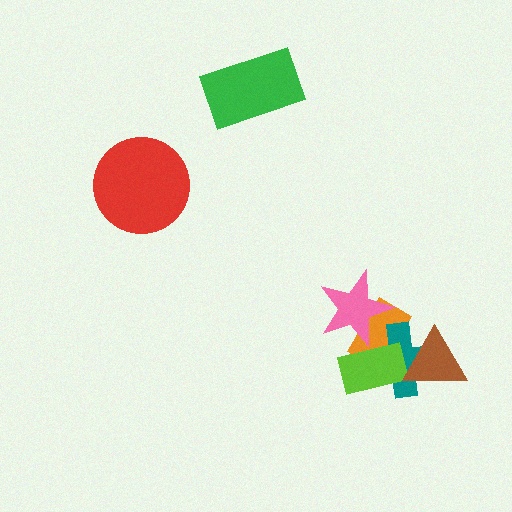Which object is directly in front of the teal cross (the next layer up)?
The lime rectangle is directly in front of the teal cross.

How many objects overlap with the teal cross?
4 objects overlap with the teal cross.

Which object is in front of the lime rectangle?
The pink star is in front of the lime rectangle.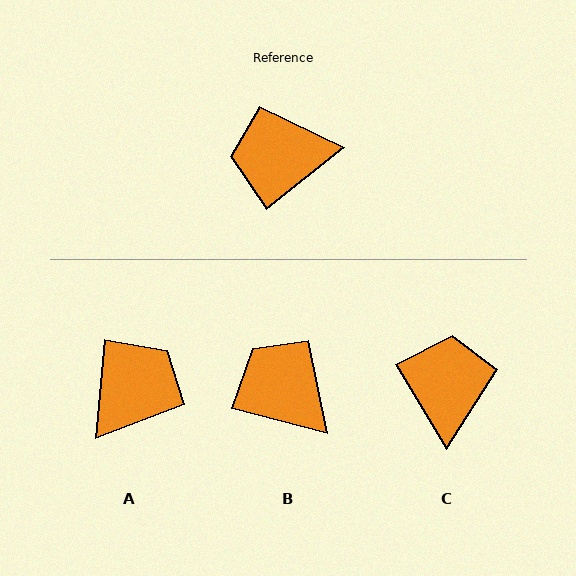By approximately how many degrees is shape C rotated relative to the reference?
Approximately 97 degrees clockwise.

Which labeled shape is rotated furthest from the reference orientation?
A, about 133 degrees away.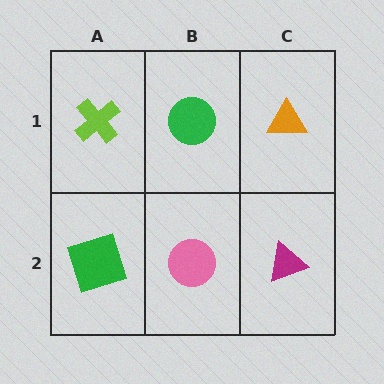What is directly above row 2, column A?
A lime cross.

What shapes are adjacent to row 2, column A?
A lime cross (row 1, column A), a pink circle (row 2, column B).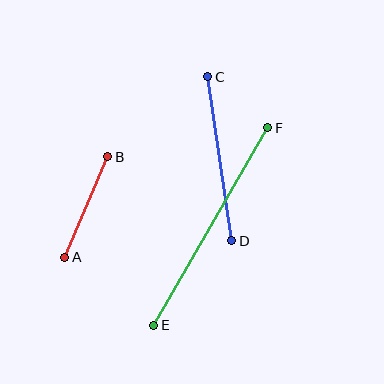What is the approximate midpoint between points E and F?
The midpoint is at approximately (211, 226) pixels.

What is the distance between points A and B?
The distance is approximately 109 pixels.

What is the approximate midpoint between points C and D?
The midpoint is at approximately (220, 159) pixels.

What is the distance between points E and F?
The distance is approximately 228 pixels.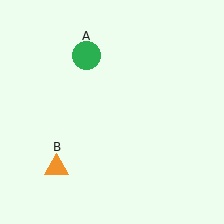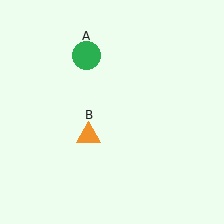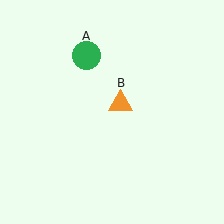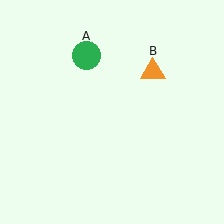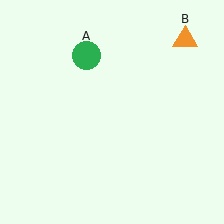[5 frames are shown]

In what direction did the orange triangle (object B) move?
The orange triangle (object B) moved up and to the right.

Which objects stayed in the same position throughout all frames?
Green circle (object A) remained stationary.